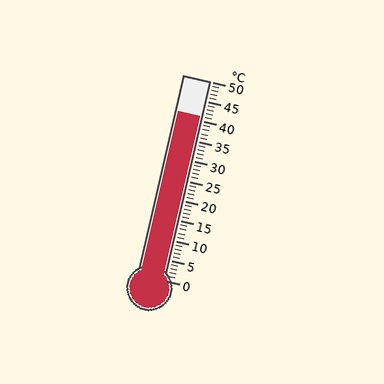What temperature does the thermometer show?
The thermometer shows approximately 41°C.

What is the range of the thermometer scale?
The thermometer scale ranges from 0°C to 50°C.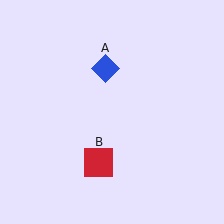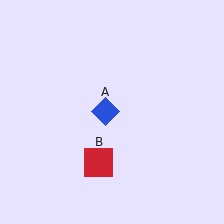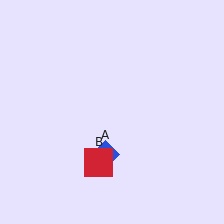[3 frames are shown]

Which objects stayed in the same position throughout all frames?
Red square (object B) remained stationary.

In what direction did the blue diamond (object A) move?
The blue diamond (object A) moved down.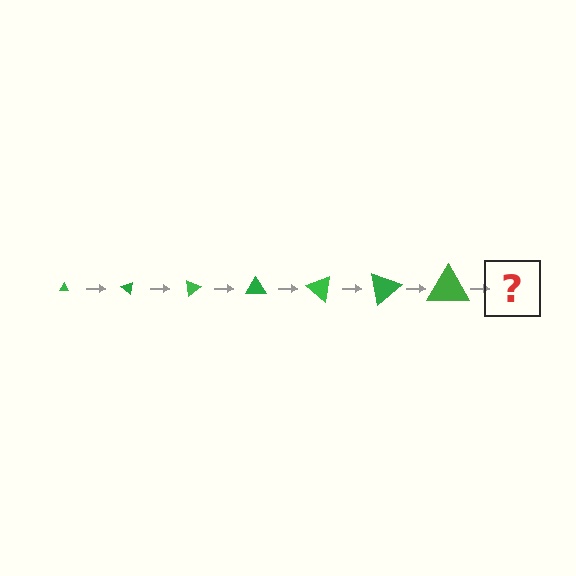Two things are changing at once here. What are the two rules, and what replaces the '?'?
The two rules are that the triangle grows larger each step and it rotates 40 degrees each step. The '?' should be a triangle, larger than the previous one and rotated 280 degrees from the start.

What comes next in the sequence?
The next element should be a triangle, larger than the previous one and rotated 280 degrees from the start.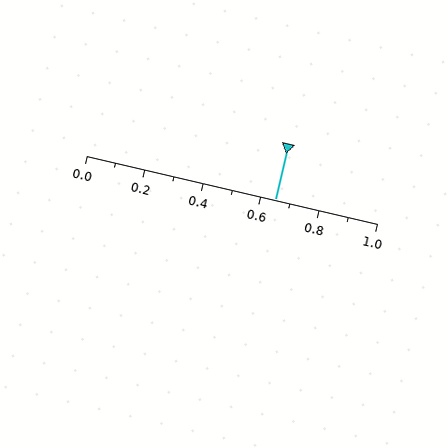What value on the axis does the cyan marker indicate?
The marker indicates approximately 0.65.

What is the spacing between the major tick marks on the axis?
The major ticks are spaced 0.2 apart.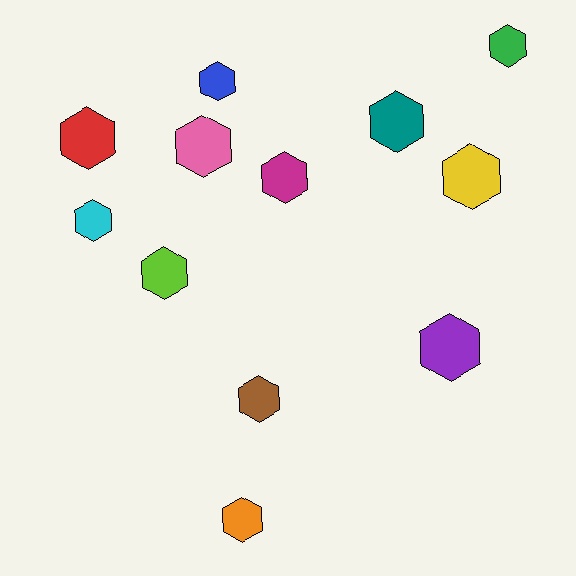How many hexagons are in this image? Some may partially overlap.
There are 12 hexagons.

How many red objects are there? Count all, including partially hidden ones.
There is 1 red object.